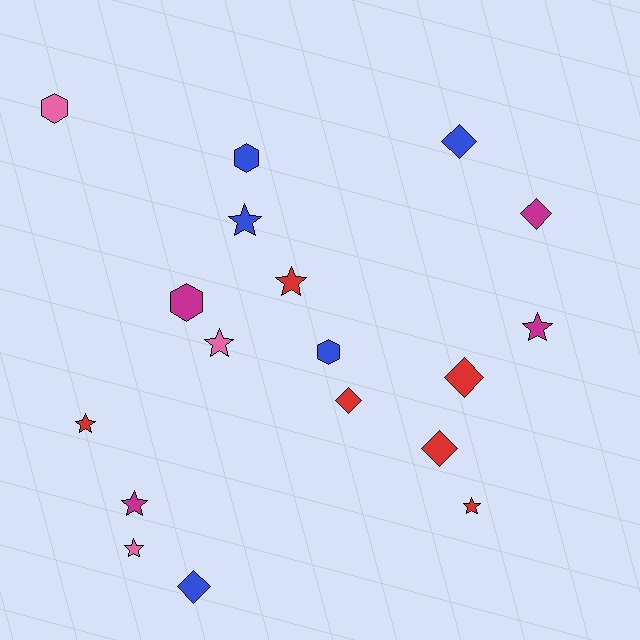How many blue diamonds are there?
There are 2 blue diamonds.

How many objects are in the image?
There are 18 objects.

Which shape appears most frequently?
Star, with 8 objects.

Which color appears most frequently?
Red, with 6 objects.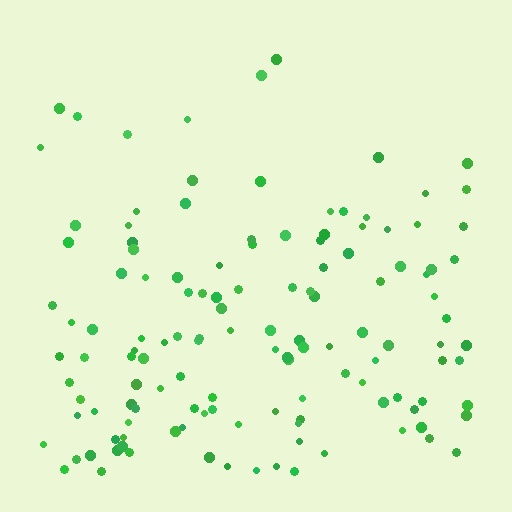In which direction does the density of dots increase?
From top to bottom, with the bottom side densest.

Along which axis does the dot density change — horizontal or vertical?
Vertical.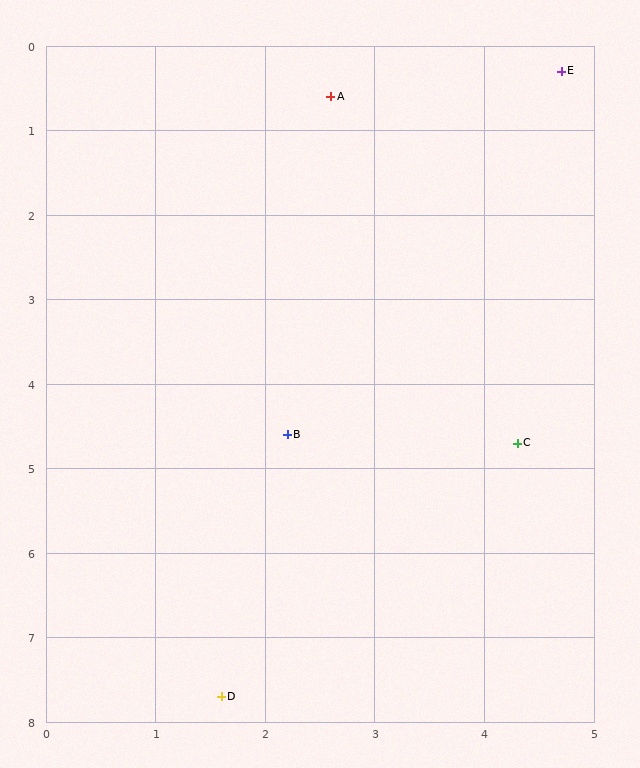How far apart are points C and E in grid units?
Points C and E are about 4.4 grid units apart.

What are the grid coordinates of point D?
Point D is at approximately (1.6, 7.7).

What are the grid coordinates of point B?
Point B is at approximately (2.2, 4.6).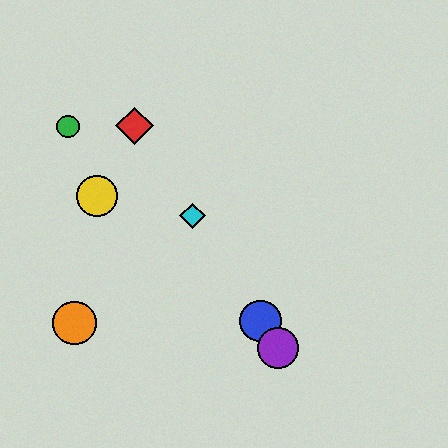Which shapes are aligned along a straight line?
The red diamond, the blue circle, the purple circle, the cyan diamond are aligned along a straight line.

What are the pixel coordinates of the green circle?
The green circle is at (68, 126).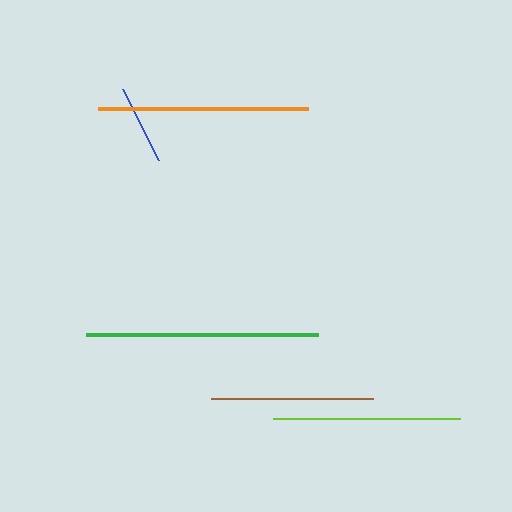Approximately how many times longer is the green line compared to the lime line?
The green line is approximately 1.2 times the length of the lime line.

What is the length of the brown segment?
The brown segment is approximately 162 pixels long.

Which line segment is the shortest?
The blue line is the shortest at approximately 79 pixels.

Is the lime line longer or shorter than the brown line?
The lime line is longer than the brown line.